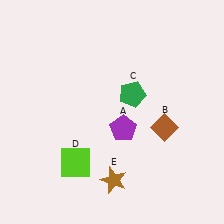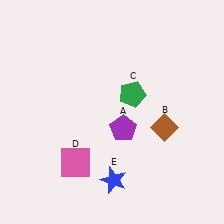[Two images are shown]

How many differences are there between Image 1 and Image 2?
There are 2 differences between the two images.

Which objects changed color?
D changed from lime to pink. E changed from brown to blue.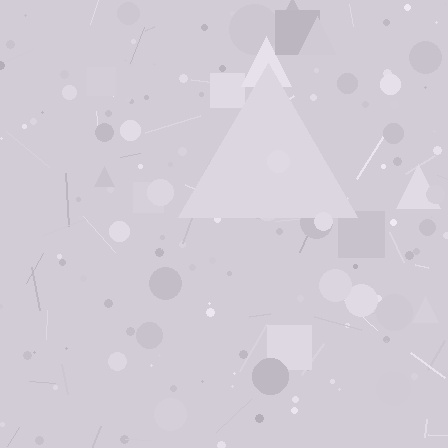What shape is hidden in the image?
A triangle is hidden in the image.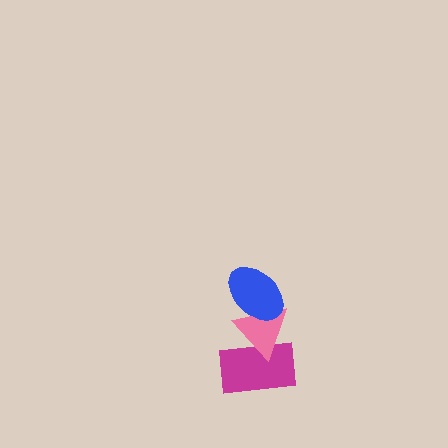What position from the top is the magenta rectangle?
The magenta rectangle is 3rd from the top.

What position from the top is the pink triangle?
The pink triangle is 2nd from the top.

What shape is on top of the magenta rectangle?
The pink triangle is on top of the magenta rectangle.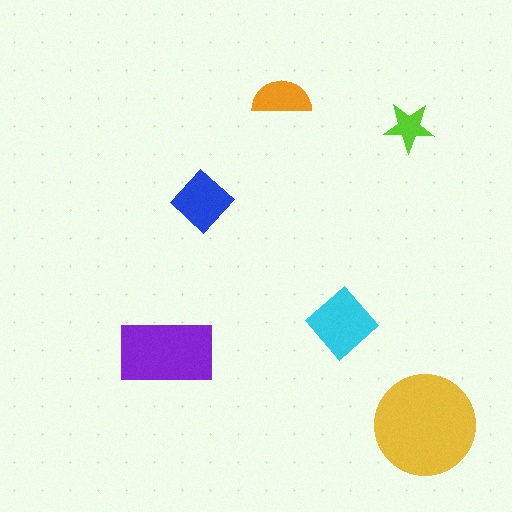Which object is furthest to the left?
The purple rectangle is leftmost.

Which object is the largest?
The yellow circle.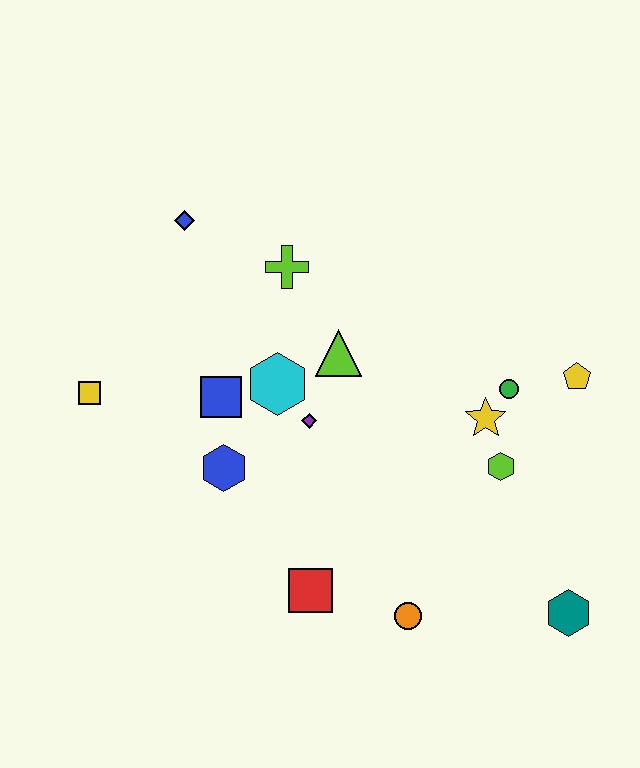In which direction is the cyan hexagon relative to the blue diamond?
The cyan hexagon is below the blue diamond.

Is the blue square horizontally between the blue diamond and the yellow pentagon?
Yes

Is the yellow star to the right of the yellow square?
Yes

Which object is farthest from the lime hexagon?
The yellow square is farthest from the lime hexagon.